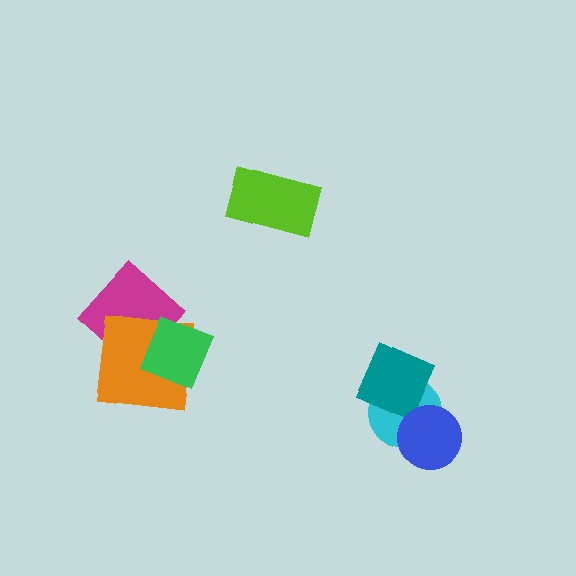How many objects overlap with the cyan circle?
2 objects overlap with the cyan circle.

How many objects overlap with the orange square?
2 objects overlap with the orange square.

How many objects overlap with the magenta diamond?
2 objects overlap with the magenta diamond.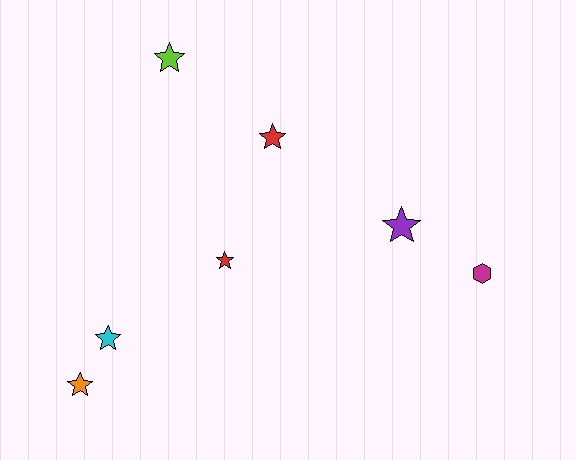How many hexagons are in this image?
There is 1 hexagon.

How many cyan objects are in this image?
There is 1 cyan object.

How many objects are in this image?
There are 7 objects.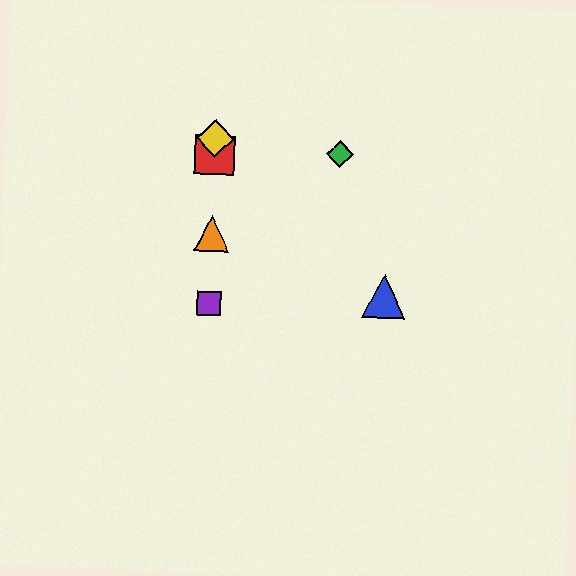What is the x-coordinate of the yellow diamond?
The yellow diamond is at x≈215.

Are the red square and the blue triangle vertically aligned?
No, the red square is at x≈215 and the blue triangle is at x≈384.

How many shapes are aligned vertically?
4 shapes (the red square, the yellow diamond, the purple square, the orange triangle) are aligned vertically.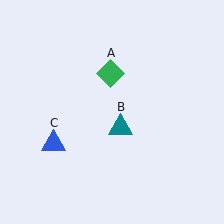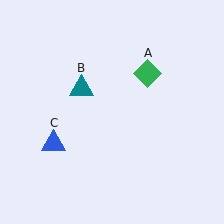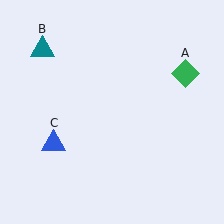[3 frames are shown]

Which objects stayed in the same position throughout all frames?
Blue triangle (object C) remained stationary.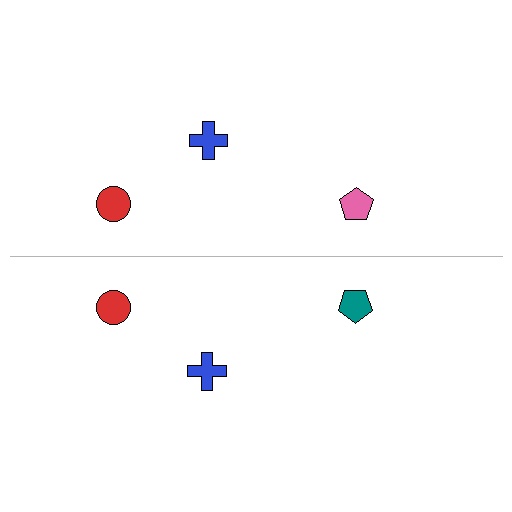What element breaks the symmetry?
The teal pentagon on the bottom side breaks the symmetry — its mirror counterpart is pink.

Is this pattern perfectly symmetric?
No, the pattern is not perfectly symmetric. The teal pentagon on the bottom side breaks the symmetry — its mirror counterpart is pink.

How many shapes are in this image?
There are 6 shapes in this image.